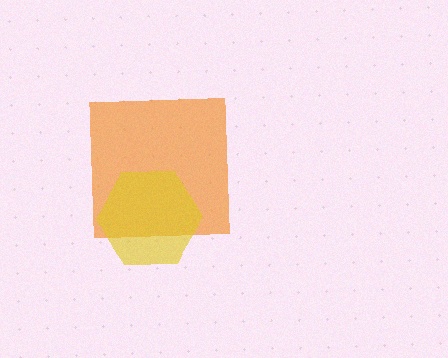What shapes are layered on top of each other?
The layered shapes are: an orange square, a yellow hexagon.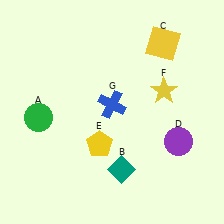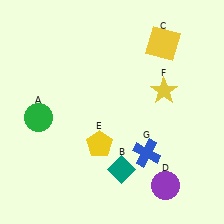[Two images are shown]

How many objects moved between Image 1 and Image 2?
2 objects moved between the two images.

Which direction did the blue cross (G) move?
The blue cross (G) moved down.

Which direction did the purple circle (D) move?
The purple circle (D) moved down.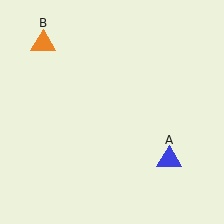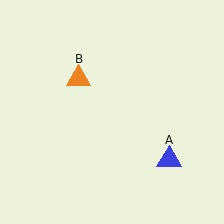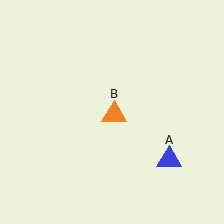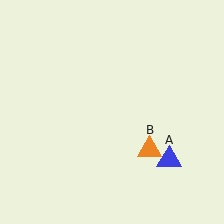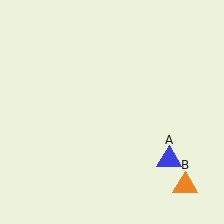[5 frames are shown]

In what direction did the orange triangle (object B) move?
The orange triangle (object B) moved down and to the right.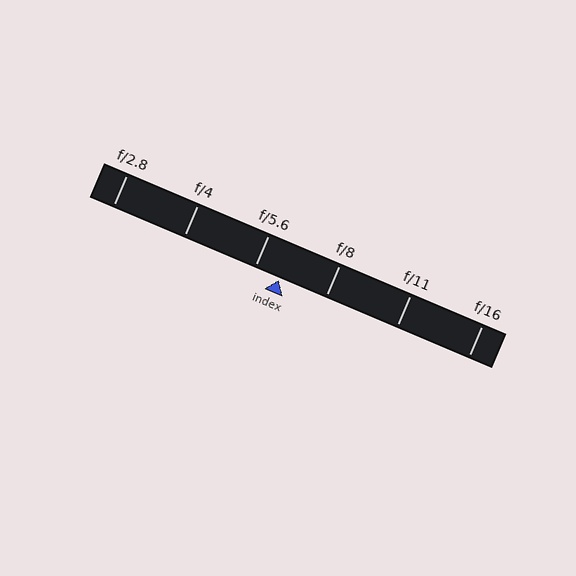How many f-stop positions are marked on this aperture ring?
There are 6 f-stop positions marked.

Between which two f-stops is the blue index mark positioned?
The index mark is between f/5.6 and f/8.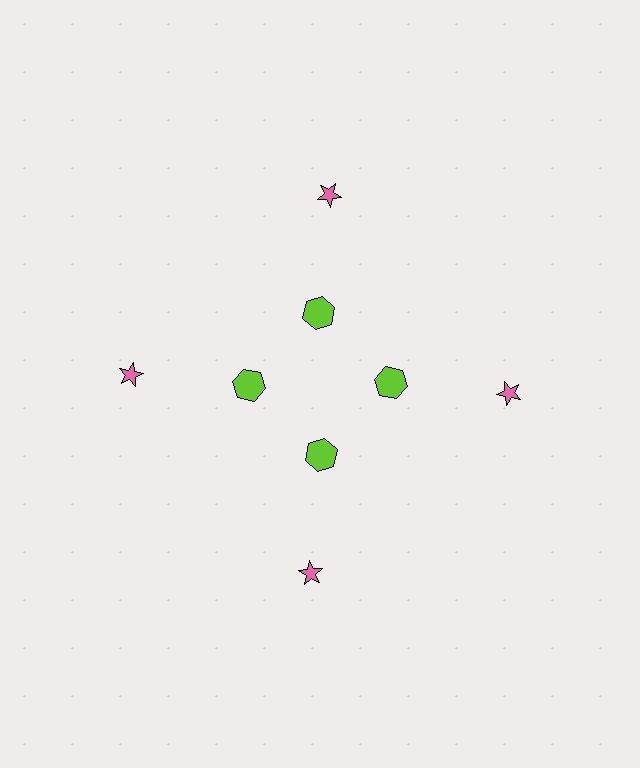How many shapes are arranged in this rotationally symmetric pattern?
There are 8 shapes, arranged in 4 groups of 2.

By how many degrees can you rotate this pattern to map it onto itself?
The pattern maps onto itself every 90 degrees of rotation.